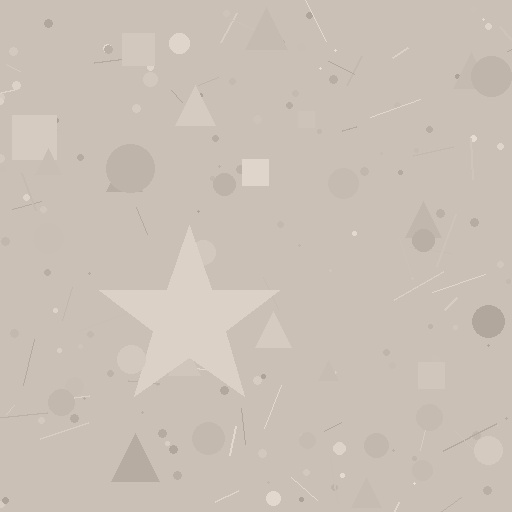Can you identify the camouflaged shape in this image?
The camouflaged shape is a star.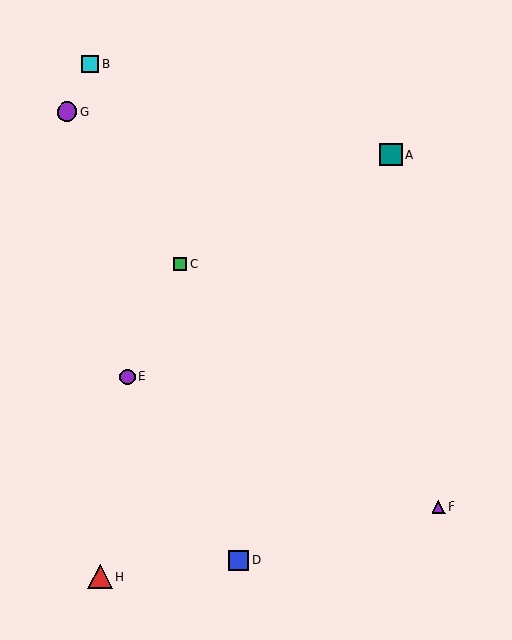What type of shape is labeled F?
Shape F is a purple triangle.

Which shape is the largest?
The red triangle (labeled H) is the largest.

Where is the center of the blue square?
The center of the blue square is at (239, 560).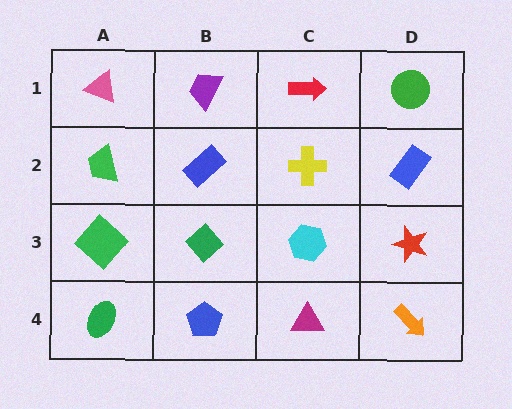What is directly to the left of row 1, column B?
A pink triangle.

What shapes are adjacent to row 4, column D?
A red star (row 3, column D), a magenta triangle (row 4, column C).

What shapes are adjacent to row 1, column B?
A blue rectangle (row 2, column B), a pink triangle (row 1, column A), a red arrow (row 1, column C).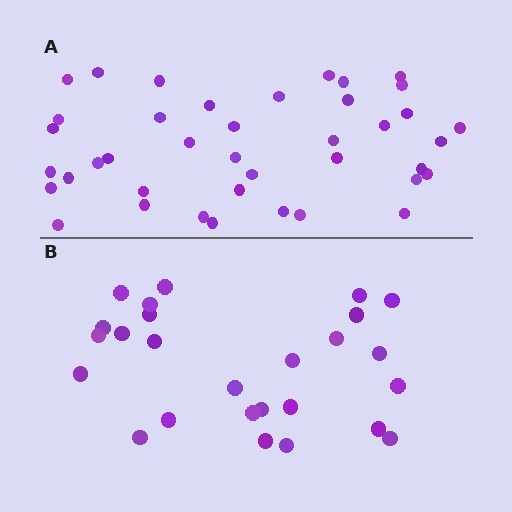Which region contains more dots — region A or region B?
Region A (the top region) has more dots.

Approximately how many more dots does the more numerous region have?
Region A has approximately 15 more dots than region B.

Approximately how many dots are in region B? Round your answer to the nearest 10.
About 30 dots. (The exact count is 26, which rounds to 30.)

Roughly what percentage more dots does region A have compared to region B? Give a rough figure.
About 55% more.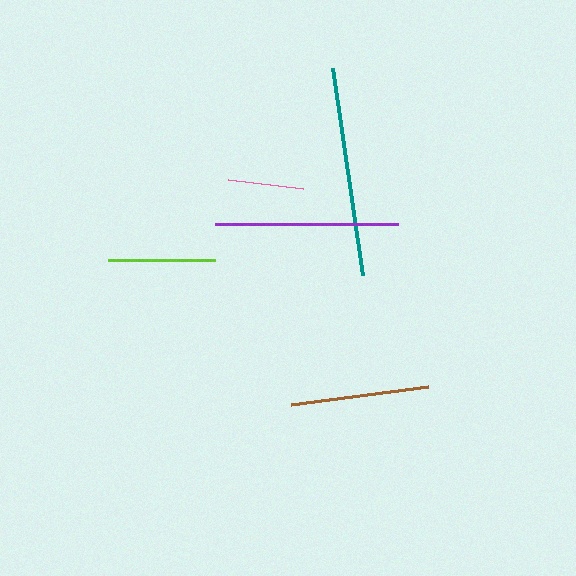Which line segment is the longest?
The teal line is the longest at approximately 208 pixels.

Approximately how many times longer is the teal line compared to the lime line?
The teal line is approximately 1.9 times the length of the lime line.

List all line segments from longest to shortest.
From longest to shortest: teal, purple, brown, lime, pink.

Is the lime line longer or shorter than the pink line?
The lime line is longer than the pink line.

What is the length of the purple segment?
The purple segment is approximately 183 pixels long.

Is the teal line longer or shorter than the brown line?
The teal line is longer than the brown line.